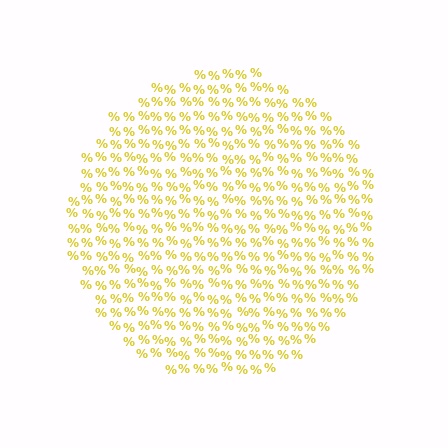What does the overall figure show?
The overall figure shows a circle.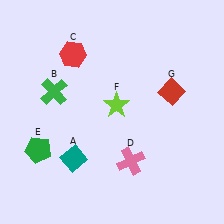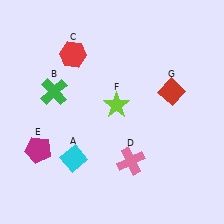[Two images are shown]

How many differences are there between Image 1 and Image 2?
There are 2 differences between the two images.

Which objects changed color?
A changed from teal to cyan. E changed from green to magenta.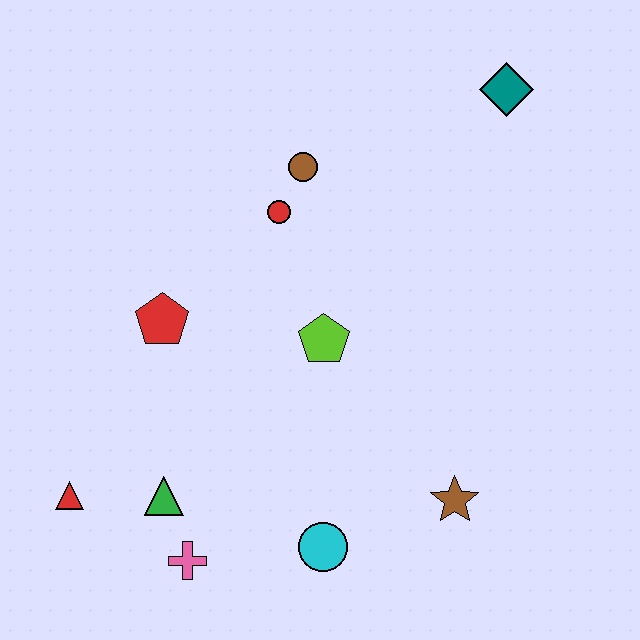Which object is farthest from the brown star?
The teal diamond is farthest from the brown star.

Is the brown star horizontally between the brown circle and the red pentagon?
No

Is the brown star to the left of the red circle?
No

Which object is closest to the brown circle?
The red circle is closest to the brown circle.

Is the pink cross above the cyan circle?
No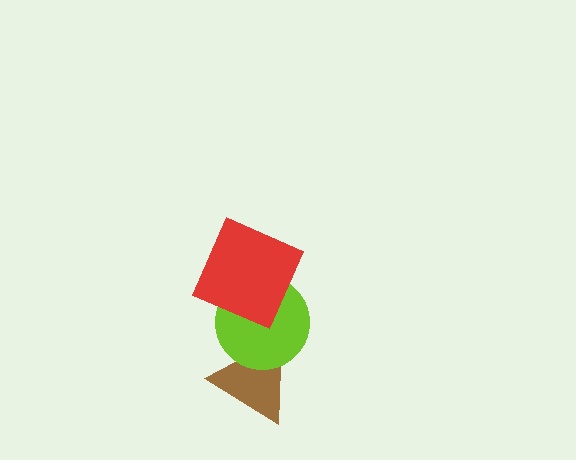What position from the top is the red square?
The red square is 1st from the top.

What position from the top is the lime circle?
The lime circle is 2nd from the top.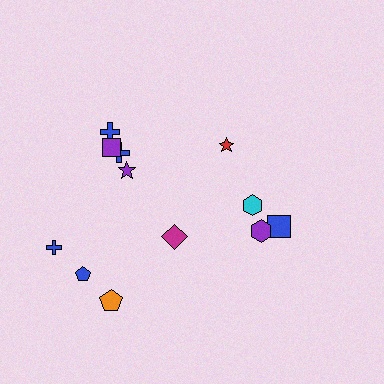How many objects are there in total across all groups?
There are 12 objects.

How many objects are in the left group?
There are 8 objects.